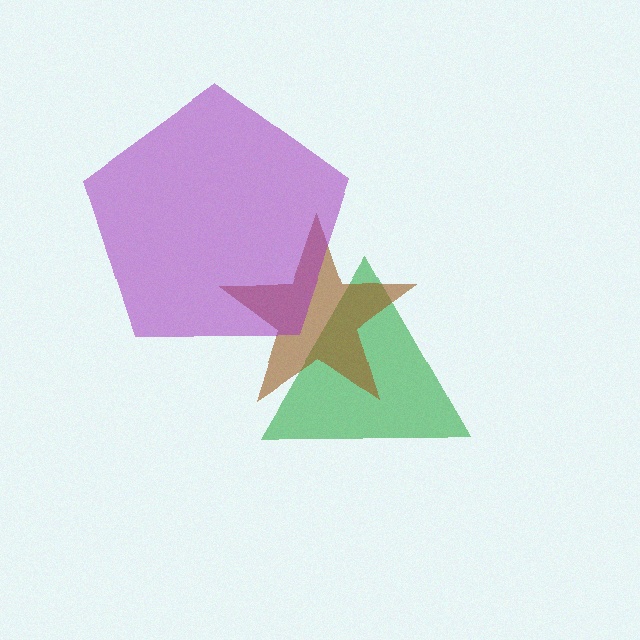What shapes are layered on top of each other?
The layered shapes are: a green triangle, a brown star, a purple pentagon.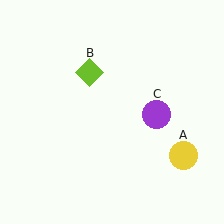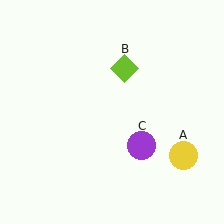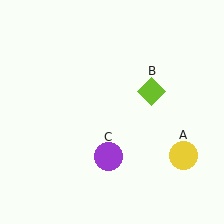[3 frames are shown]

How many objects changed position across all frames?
2 objects changed position: lime diamond (object B), purple circle (object C).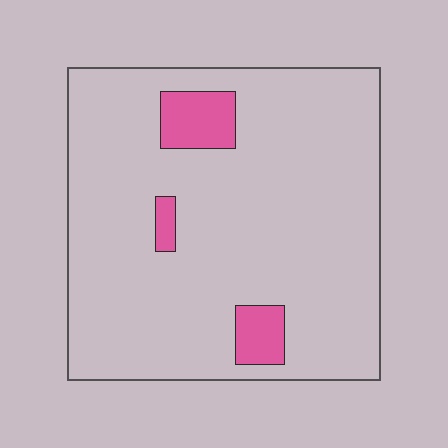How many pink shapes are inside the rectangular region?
3.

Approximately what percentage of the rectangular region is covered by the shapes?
Approximately 10%.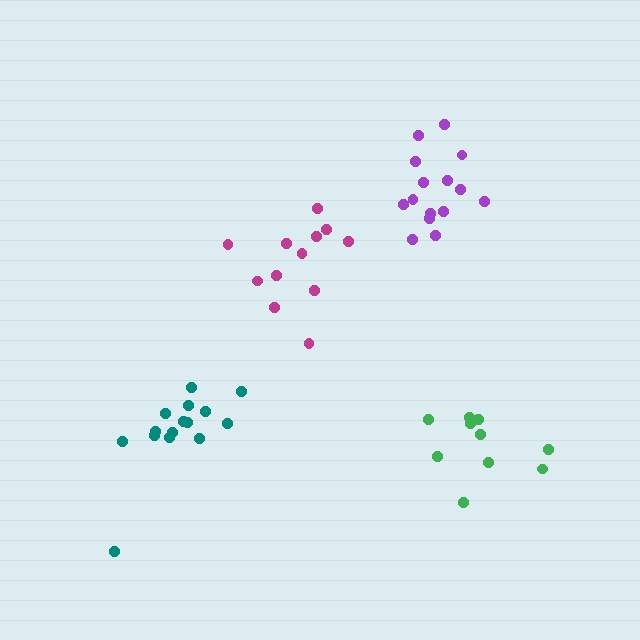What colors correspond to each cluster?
The clusters are colored: magenta, purple, green, teal.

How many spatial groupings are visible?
There are 4 spatial groupings.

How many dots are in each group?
Group 1: 12 dots, Group 2: 15 dots, Group 3: 10 dots, Group 4: 15 dots (52 total).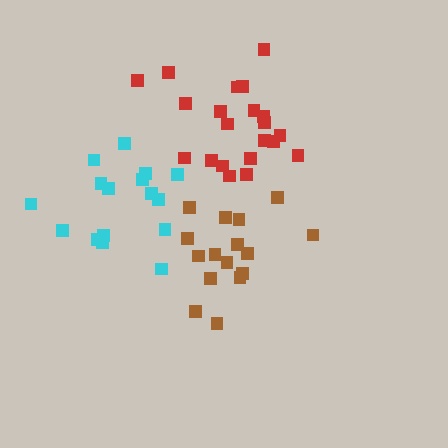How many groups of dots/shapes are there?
There are 3 groups.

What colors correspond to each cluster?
The clusters are colored: cyan, red, brown.